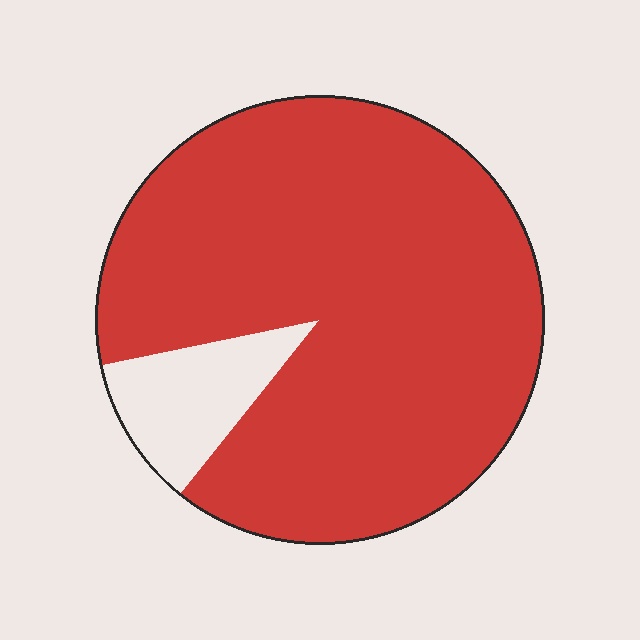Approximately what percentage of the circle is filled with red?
Approximately 90%.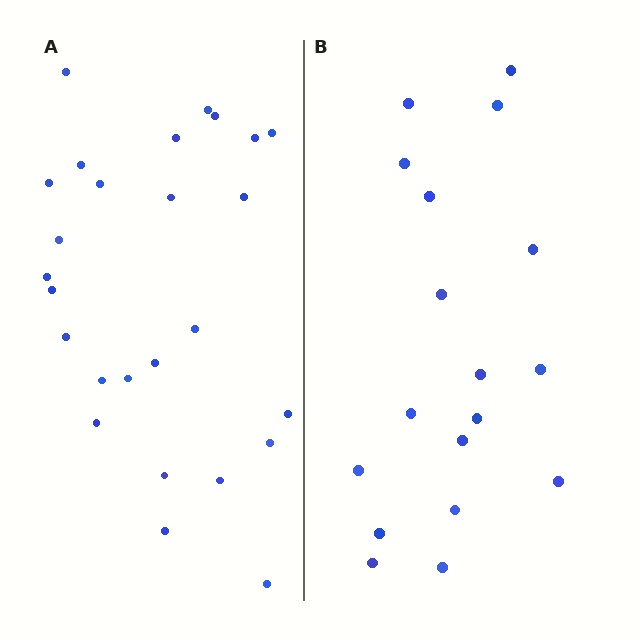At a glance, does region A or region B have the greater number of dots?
Region A (the left region) has more dots.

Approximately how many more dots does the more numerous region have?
Region A has roughly 8 or so more dots than region B.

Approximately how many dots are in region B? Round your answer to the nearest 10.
About 20 dots. (The exact count is 18, which rounds to 20.)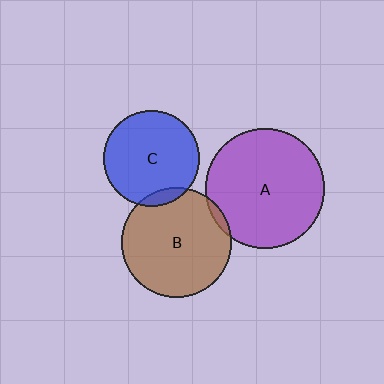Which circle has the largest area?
Circle A (purple).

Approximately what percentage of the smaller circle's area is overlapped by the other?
Approximately 10%.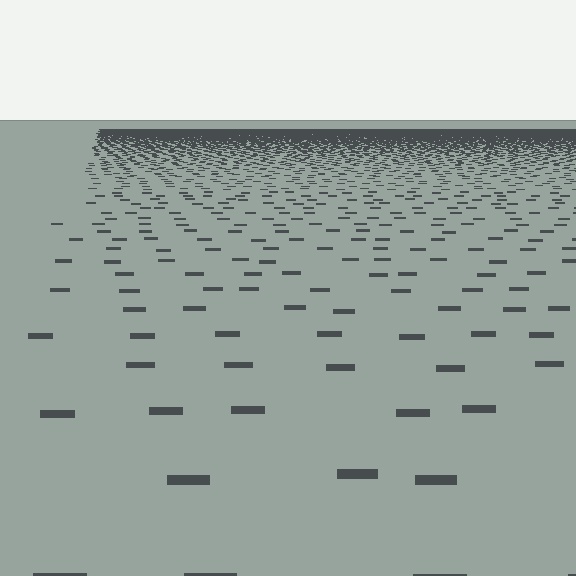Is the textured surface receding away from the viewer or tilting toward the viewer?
The surface is receding away from the viewer. Texture elements get smaller and denser toward the top.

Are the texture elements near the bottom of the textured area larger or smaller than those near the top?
Larger. Near the bottom, elements are closer to the viewer and appear at a bigger on-screen size.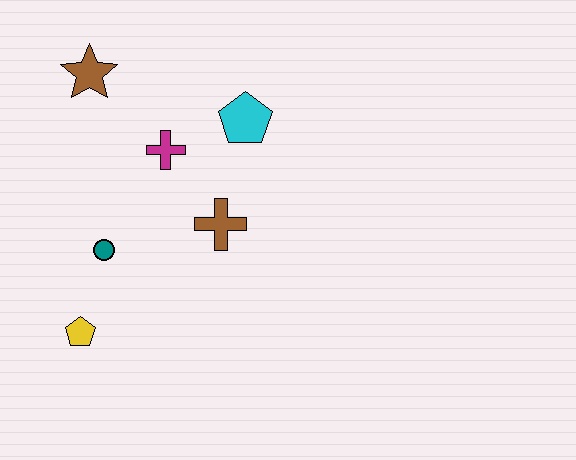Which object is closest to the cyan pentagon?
The magenta cross is closest to the cyan pentagon.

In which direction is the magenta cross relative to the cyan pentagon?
The magenta cross is to the left of the cyan pentagon.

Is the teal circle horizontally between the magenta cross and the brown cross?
No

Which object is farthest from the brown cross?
The brown star is farthest from the brown cross.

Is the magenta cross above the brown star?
No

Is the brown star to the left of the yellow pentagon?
No